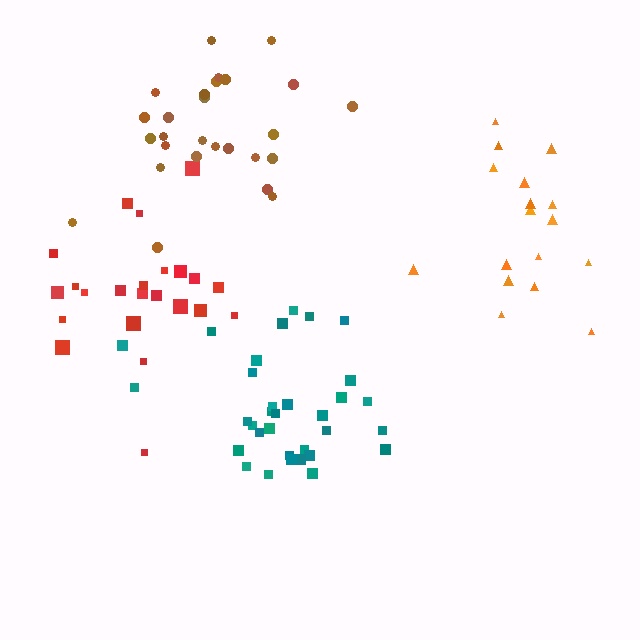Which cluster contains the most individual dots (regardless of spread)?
Teal (33).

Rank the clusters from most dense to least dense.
teal, brown, red, orange.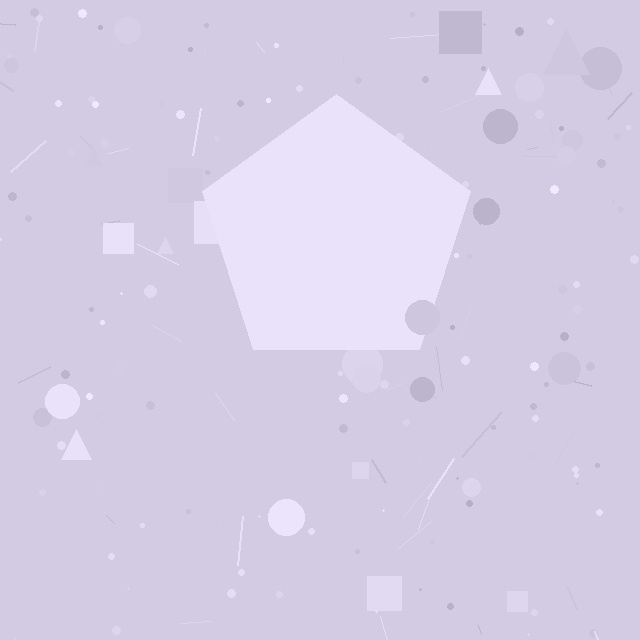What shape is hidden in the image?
A pentagon is hidden in the image.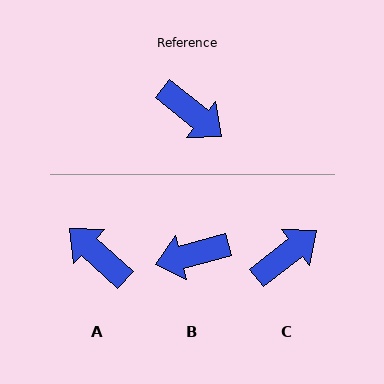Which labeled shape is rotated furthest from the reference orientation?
A, about 176 degrees away.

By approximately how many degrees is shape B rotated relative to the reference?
Approximately 127 degrees clockwise.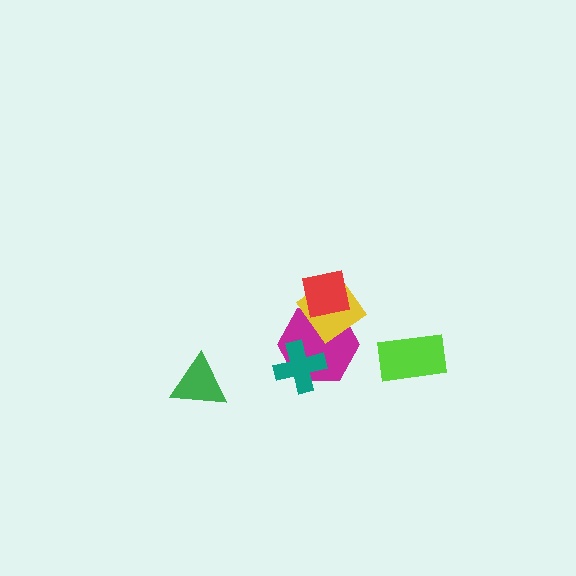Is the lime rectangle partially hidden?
No, no other shape covers it.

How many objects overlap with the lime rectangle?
0 objects overlap with the lime rectangle.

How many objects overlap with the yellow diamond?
2 objects overlap with the yellow diamond.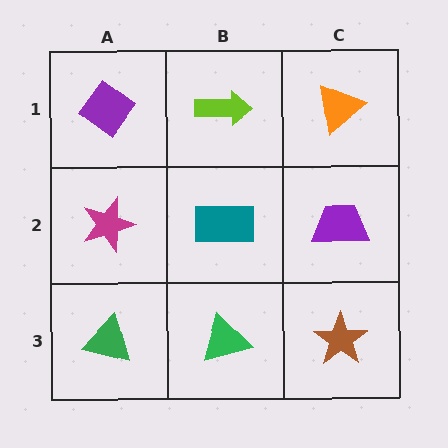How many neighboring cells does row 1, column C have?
2.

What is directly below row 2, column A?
A green triangle.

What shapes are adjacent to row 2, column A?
A purple diamond (row 1, column A), a green triangle (row 3, column A), a teal rectangle (row 2, column B).